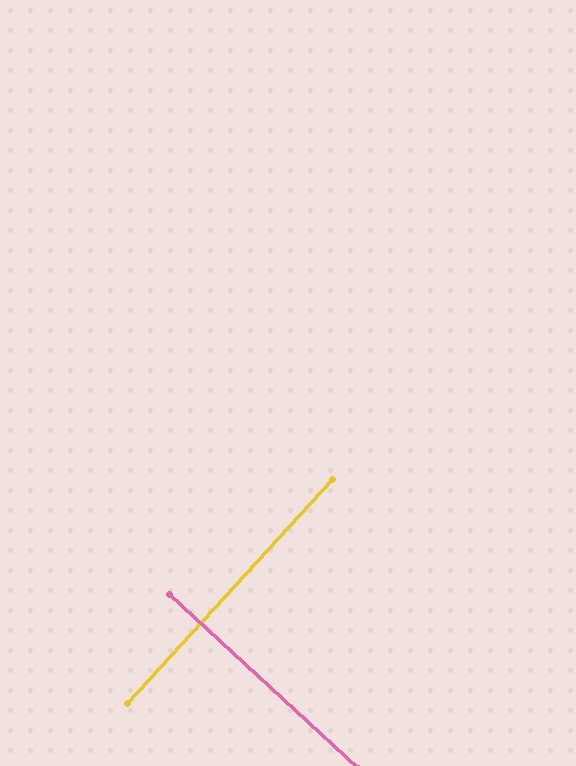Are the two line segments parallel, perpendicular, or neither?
Perpendicular — they meet at approximately 90°.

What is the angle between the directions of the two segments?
Approximately 90 degrees.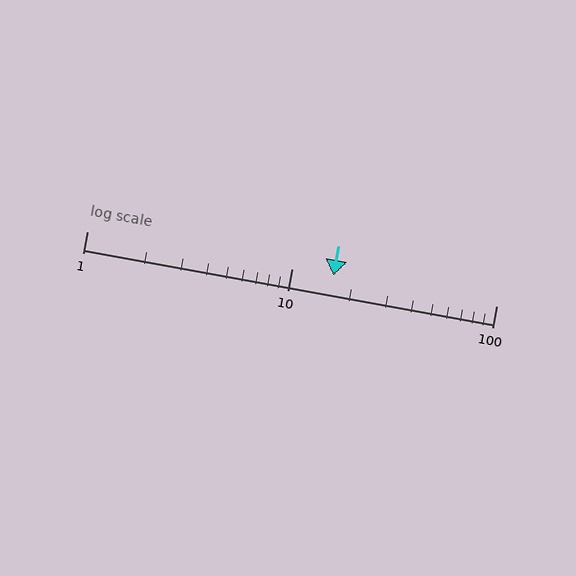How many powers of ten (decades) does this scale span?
The scale spans 2 decades, from 1 to 100.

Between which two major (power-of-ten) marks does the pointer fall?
The pointer is between 10 and 100.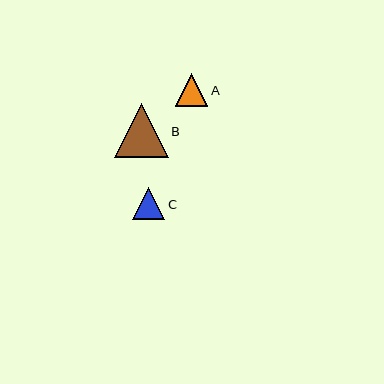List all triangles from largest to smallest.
From largest to smallest: B, A, C.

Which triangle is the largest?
Triangle B is the largest with a size of approximately 54 pixels.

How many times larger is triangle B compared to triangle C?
Triangle B is approximately 1.7 times the size of triangle C.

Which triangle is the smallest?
Triangle C is the smallest with a size of approximately 32 pixels.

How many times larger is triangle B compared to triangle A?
Triangle B is approximately 1.7 times the size of triangle A.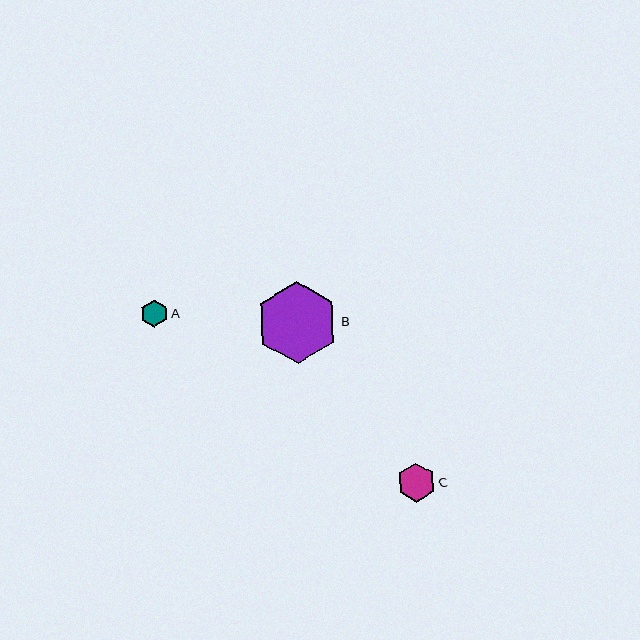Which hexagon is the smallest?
Hexagon A is the smallest with a size of approximately 28 pixels.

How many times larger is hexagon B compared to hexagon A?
Hexagon B is approximately 3.0 times the size of hexagon A.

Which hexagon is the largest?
Hexagon B is the largest with a size of approximately 82 pixels.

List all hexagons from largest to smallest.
From largest to smallest: B, C, A.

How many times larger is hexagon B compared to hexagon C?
Hexagon B is approximately 2.1 times the size of hexagon C.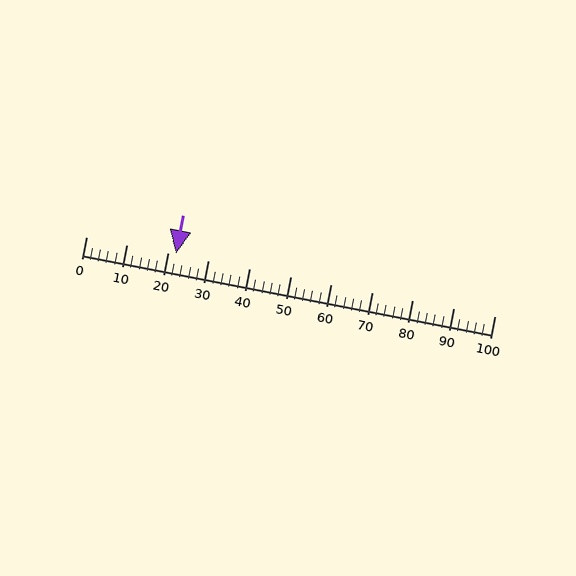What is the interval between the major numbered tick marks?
The major tick marks are spaced 10 units apart.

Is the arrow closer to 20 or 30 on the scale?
The arrow is closer to 20.